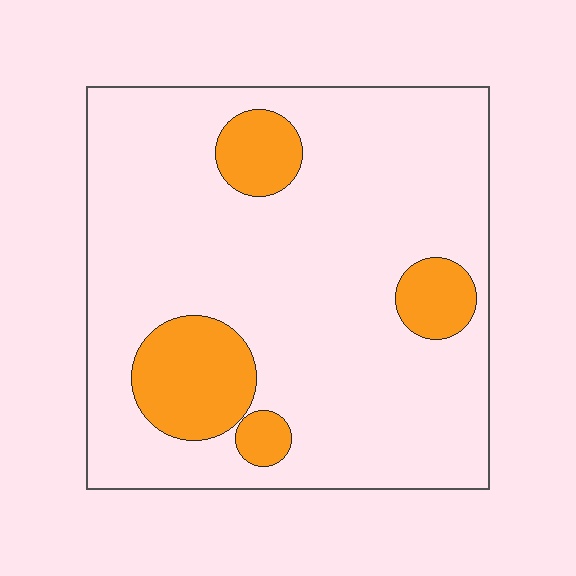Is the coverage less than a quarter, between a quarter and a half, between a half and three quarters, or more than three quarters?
Less than a quarter.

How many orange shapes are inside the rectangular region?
4.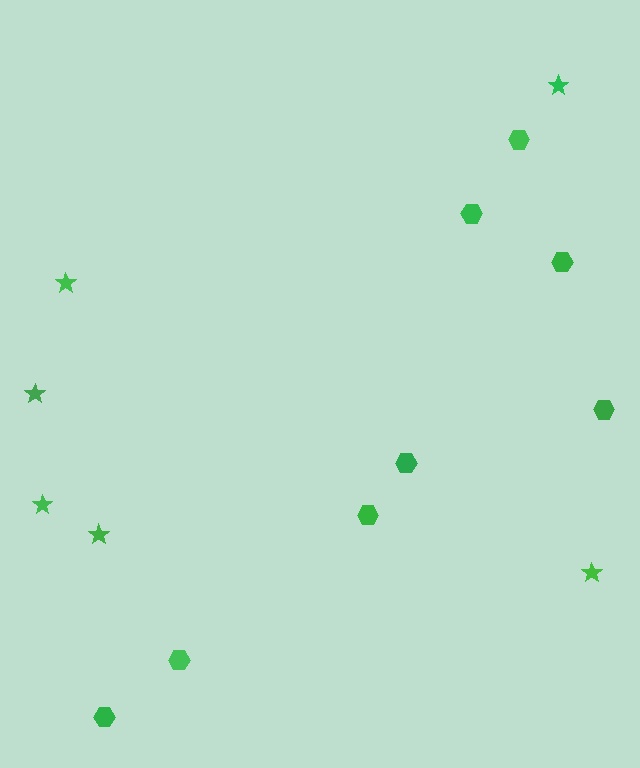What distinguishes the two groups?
There are 2 groups: one group of stars (6) and one group of hexagons (8).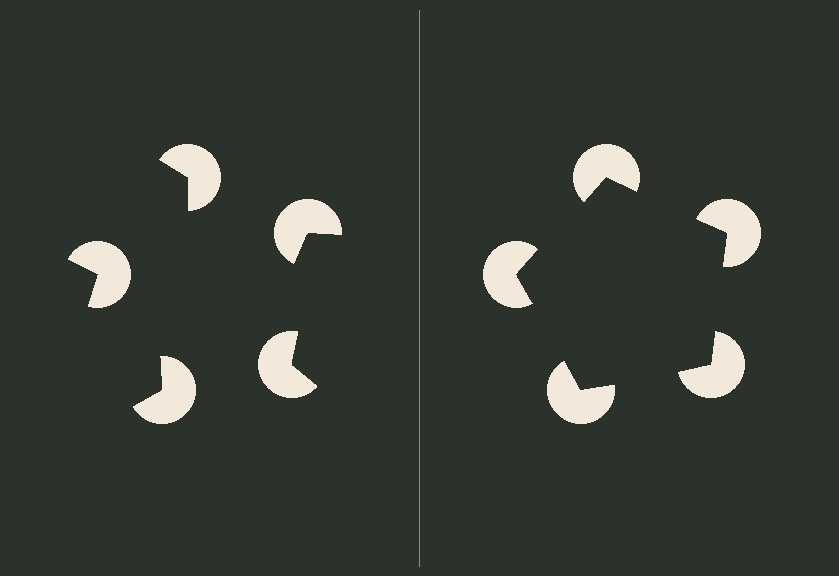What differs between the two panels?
The pac-man discs are positioned identically on both sides; only the wedge orientations differ. On the right they align to a pentagon; on the left they are misaligned.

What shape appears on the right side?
An illusory pentagon.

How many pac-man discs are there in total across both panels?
10 — 5 on each side.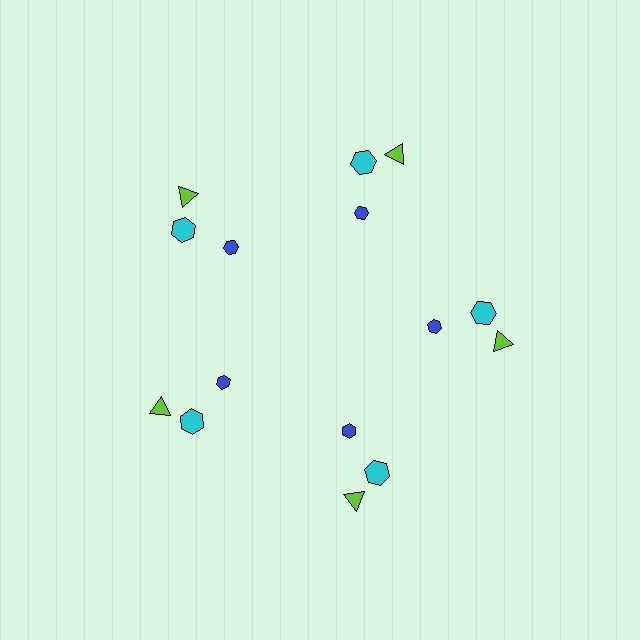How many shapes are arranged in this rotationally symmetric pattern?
There are 15 shapes, arranged in 5 groups of 3.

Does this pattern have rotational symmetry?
Yes, this pattern has 5-fold rotational symmetry. It looks the same after rotating 72 degrees around the center.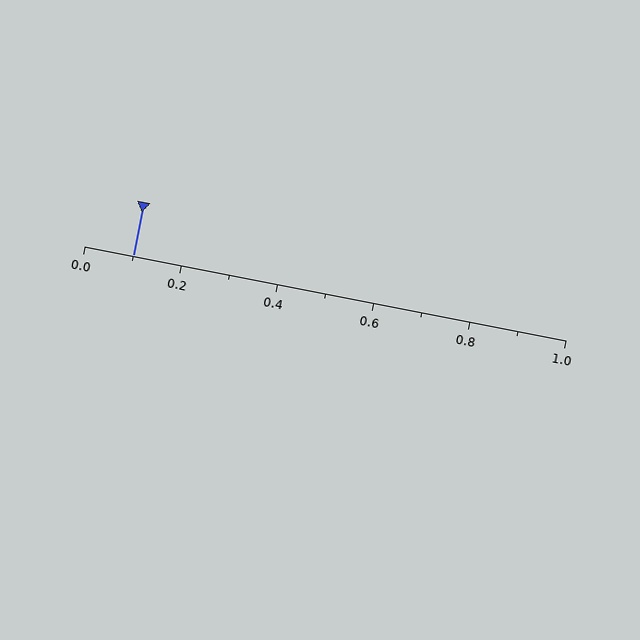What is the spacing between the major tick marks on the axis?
The major ticks are spaced 0.2 apart.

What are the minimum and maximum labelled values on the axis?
The axis runs from 0.0 to 1.0.